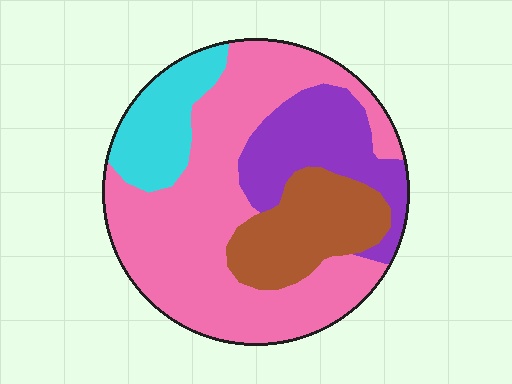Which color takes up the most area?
Pink, at roughly 50%.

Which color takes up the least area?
Cyan, at roughly 15%.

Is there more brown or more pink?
Pink.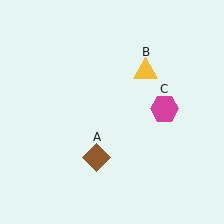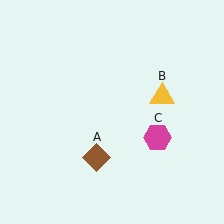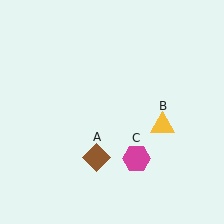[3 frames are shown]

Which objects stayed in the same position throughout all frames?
Brown diamond (object A) remained stationary.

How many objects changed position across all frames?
2 objects changed position: yellow triangle (object B), magenta hexagon (object C).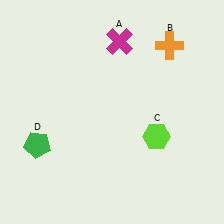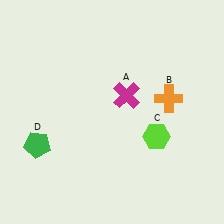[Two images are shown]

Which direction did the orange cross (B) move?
The orange cross (B) moved down.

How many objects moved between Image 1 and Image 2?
2 objects moved between the two images.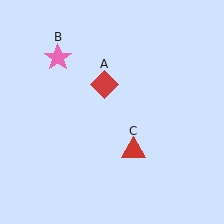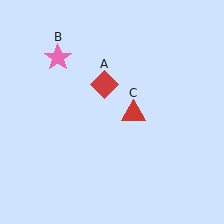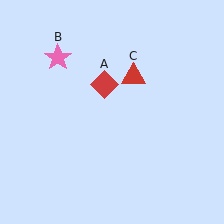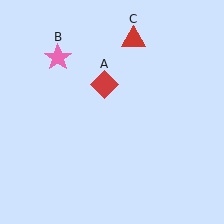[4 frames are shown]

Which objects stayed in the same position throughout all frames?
Red diamond (object A) and pink star (object B) remained stationary.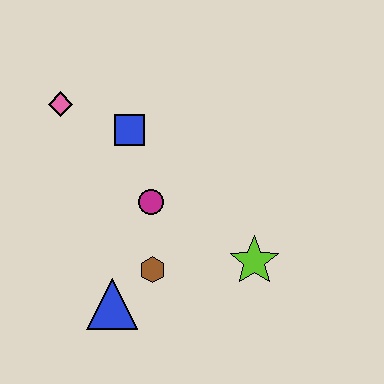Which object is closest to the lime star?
The brown hexagon is closest to the lime star.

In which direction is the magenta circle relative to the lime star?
The magenta circle is to the left of the lime star.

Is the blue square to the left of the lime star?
Yes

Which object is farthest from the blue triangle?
The pink diamond is farthest from the blue triangle.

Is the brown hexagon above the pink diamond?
No